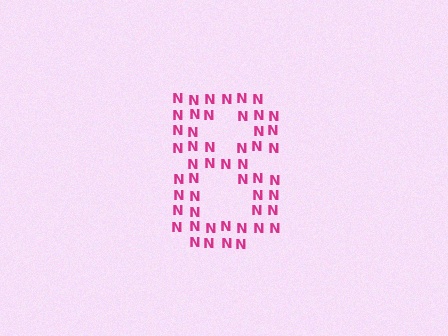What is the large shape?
The large shape is the digit 8.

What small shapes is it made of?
It is made of small letter N's.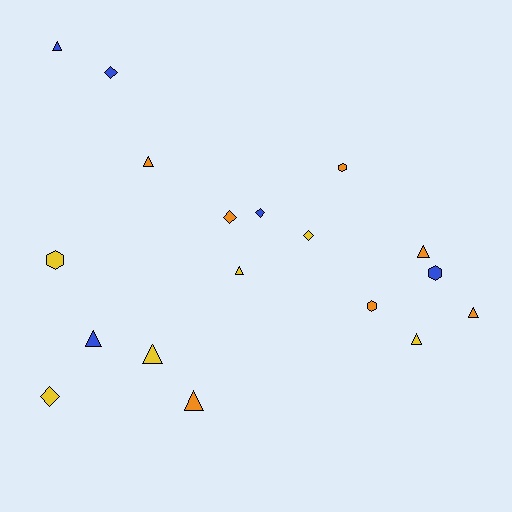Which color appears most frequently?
Orange, with 7 objects.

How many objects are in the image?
There are 18 objects.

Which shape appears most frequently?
Triangle, with 9 objects.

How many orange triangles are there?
There are 4 orange triangles.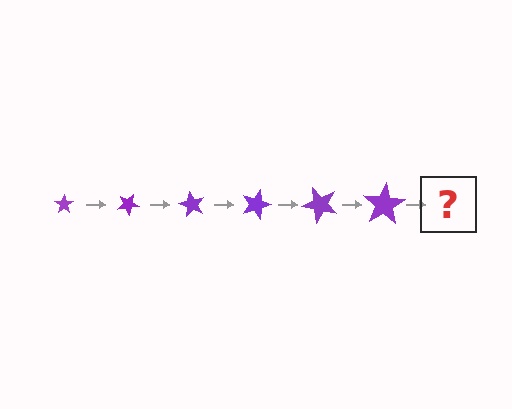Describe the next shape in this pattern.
It should be a star, larger than the previous one and rotated 180 degrees from the start.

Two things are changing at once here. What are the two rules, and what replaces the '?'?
The two rules are that the star grows larger each step and it rotates 30 degrees each step. The '?' should be a star, larger than the previous one and rotated 180 degrees from the start.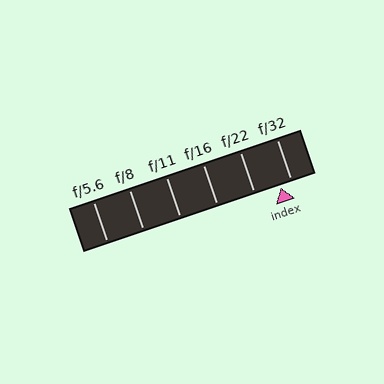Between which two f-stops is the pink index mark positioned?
The index mark is between f/22 and f/32.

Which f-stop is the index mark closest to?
The index mark is closest to f/32.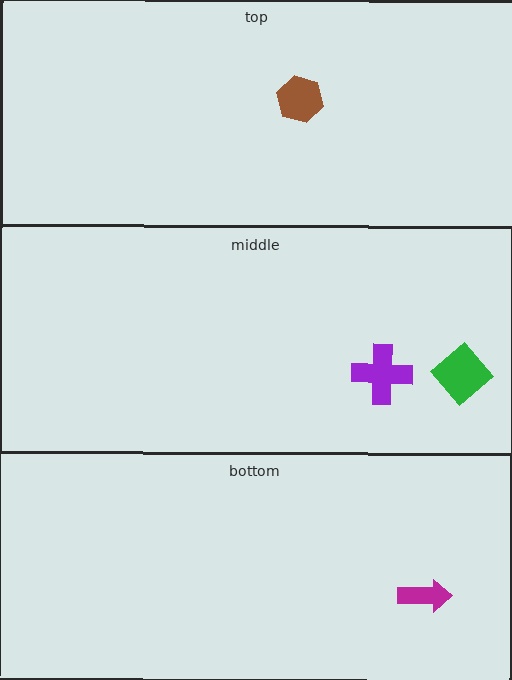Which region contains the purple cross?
The middle region.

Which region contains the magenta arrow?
The bottom region.